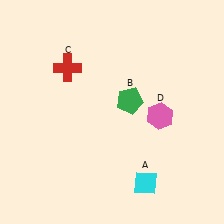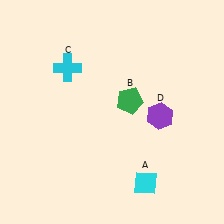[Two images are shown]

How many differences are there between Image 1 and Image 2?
There are 2 differences between the two images.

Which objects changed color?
C changed from red to cyan. D changed from pink to purple.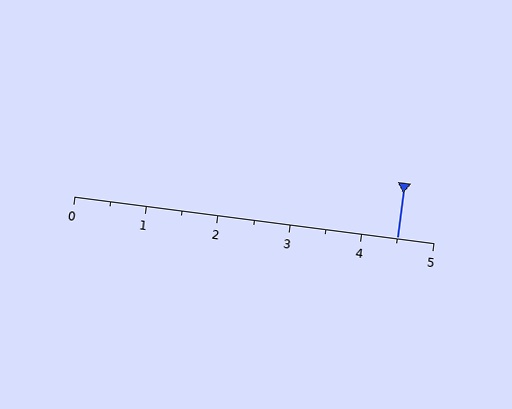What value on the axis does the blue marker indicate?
The marker indicates approximately 4.5.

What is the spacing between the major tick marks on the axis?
The major ticks are spaced 1 apart.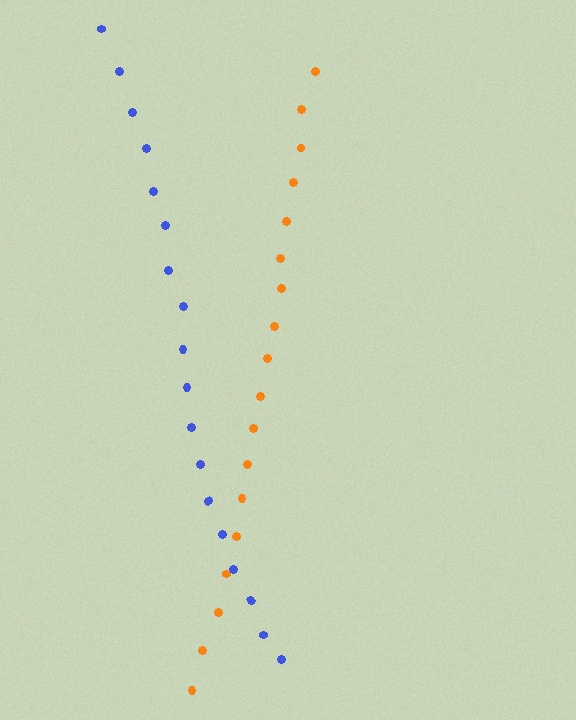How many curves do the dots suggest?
There are 2 distinct paths.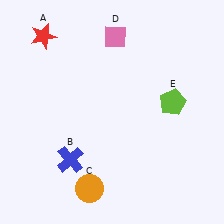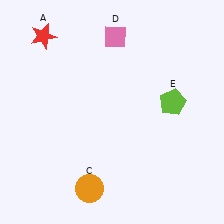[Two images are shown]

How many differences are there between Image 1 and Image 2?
There is 1 difference between the two images.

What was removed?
The blue cross (B) was removed in Image 2.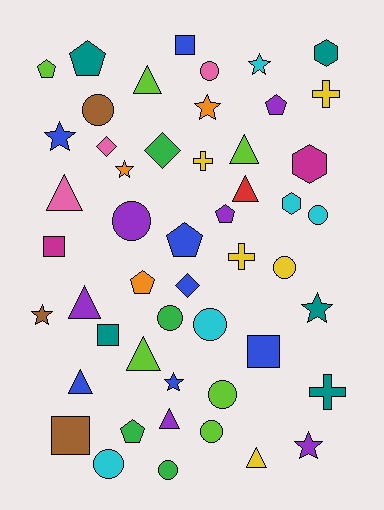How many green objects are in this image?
There are 4 green objects.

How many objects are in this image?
There are 50 objects.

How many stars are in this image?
There are 8 stars.